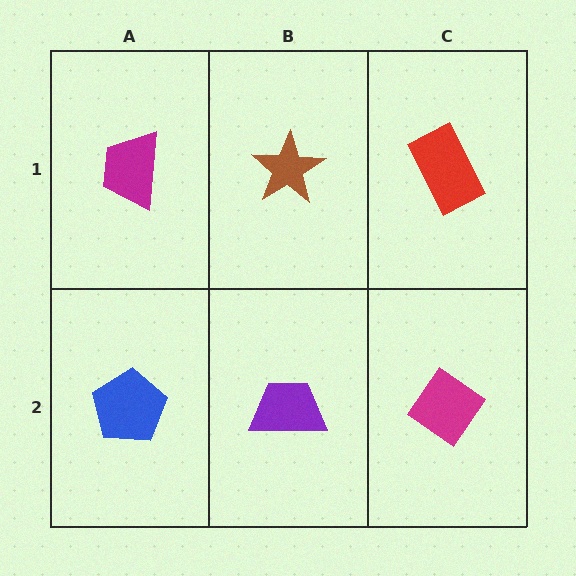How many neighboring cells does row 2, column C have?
2.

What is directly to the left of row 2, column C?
A purple trapezoid.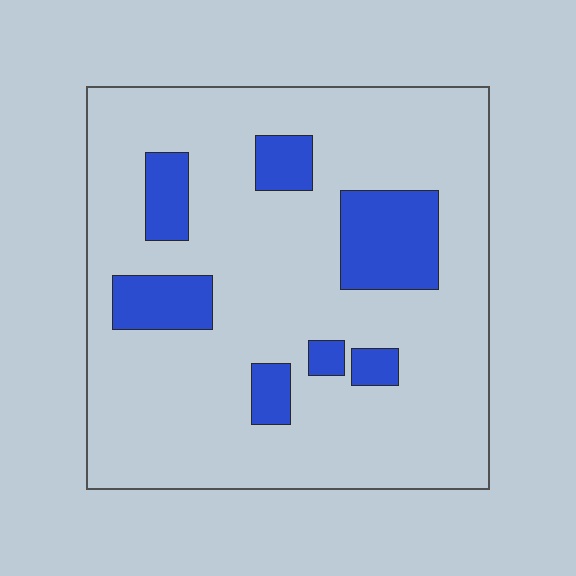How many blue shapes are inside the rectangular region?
7.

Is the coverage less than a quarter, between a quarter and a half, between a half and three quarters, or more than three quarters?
Less than a quarter.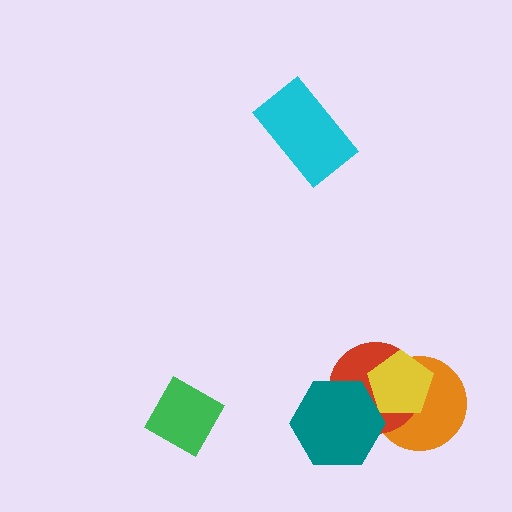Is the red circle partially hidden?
Yes, it is partially covered by another shape.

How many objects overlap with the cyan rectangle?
0 objects overlap with the cyan rectangle.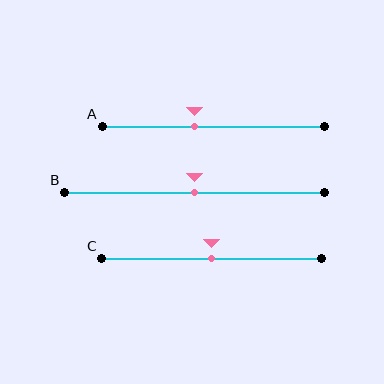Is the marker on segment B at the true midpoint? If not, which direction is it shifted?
Yes, the marker on segment B is at the true midpoint.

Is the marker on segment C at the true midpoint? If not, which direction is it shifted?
Yes, the marker on segment C is at the true midpoint.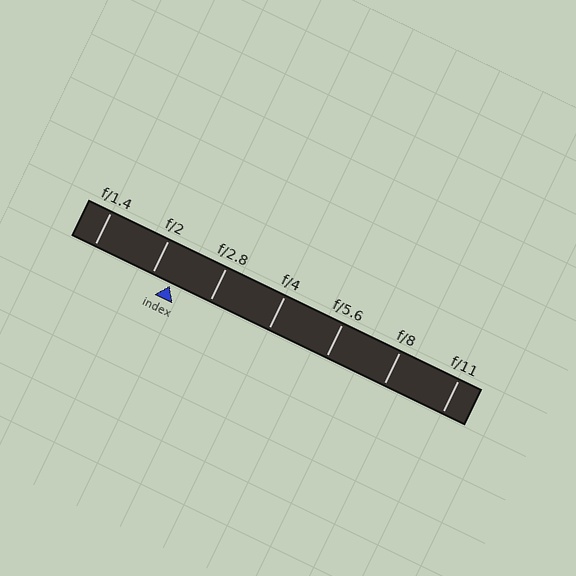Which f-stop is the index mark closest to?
The index mark is closest to f/2.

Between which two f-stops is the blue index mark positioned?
The index mark is between f/2 and f/2.8.